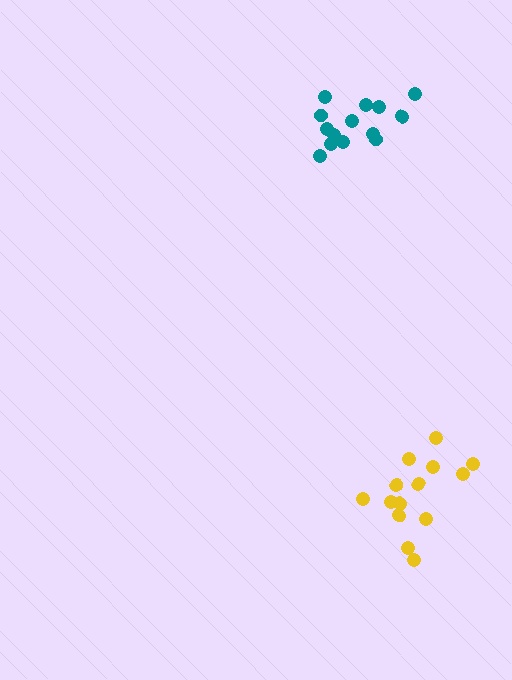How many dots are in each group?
Group 1: 14 dots, Group 2: 14 dots (28 total).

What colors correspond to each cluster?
The clusters are colored: yellow, teal.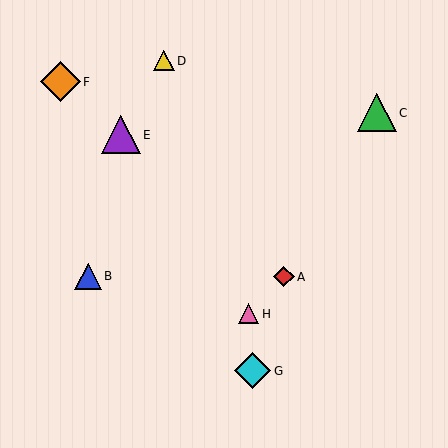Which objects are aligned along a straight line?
Objects A, E, F are aligned along a straight line.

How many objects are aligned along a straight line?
3 objects (A, E, F) are aligned along a straight line.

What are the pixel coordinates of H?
Object H is at (248, 314).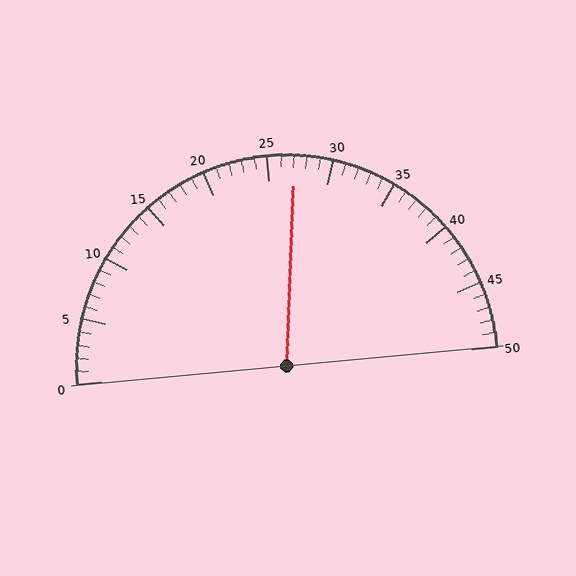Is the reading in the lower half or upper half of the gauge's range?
The reading is in the upper half of the range (0 to 50).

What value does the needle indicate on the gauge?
The needle indicates approximately 27.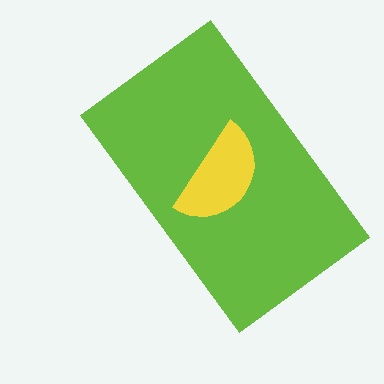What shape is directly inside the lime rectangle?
The yellow semicircle.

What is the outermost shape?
The lime rectangle.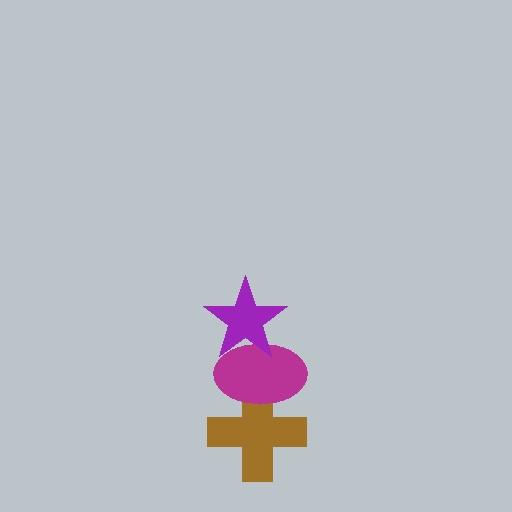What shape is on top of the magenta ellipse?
The purple star is on top of the magenta ellipse.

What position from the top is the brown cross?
The brown cross is 3rd from the top.